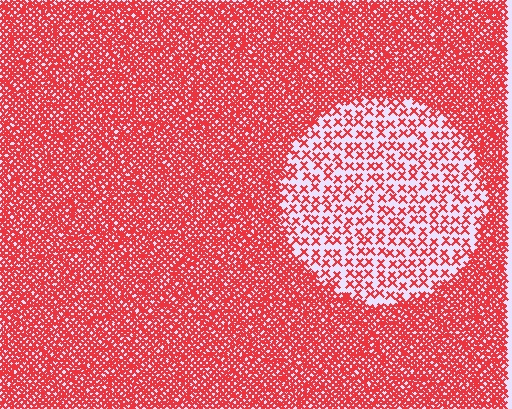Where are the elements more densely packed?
The elements are more densely packed outside the circle boundary.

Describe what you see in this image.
The image contains small red elements arranged at two different densities. A circle-shaped region is visible where the elements are less densely packed than the surrounding area.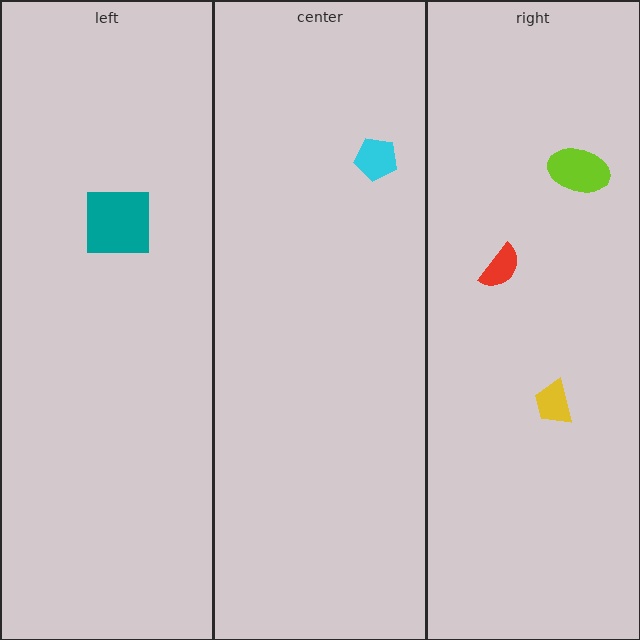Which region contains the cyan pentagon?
The center region.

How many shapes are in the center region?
1.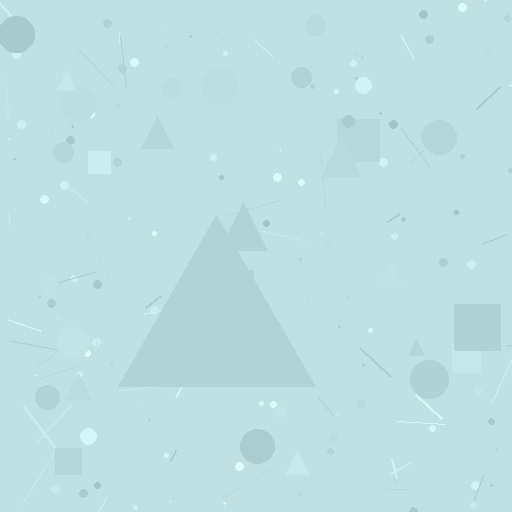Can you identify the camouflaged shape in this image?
The camouflaged shape is a triangle.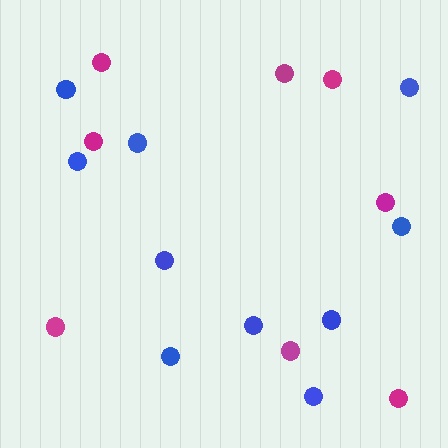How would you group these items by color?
There are 2 groups: one group of blue circles (10) and one group of magenta circles (8).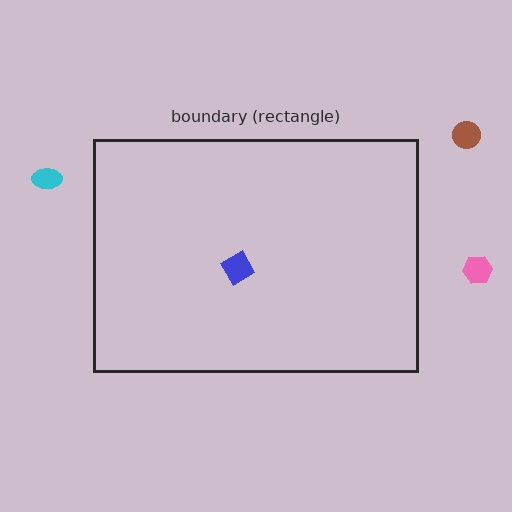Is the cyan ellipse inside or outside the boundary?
Outside.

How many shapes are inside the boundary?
1 inside, 3 outside.